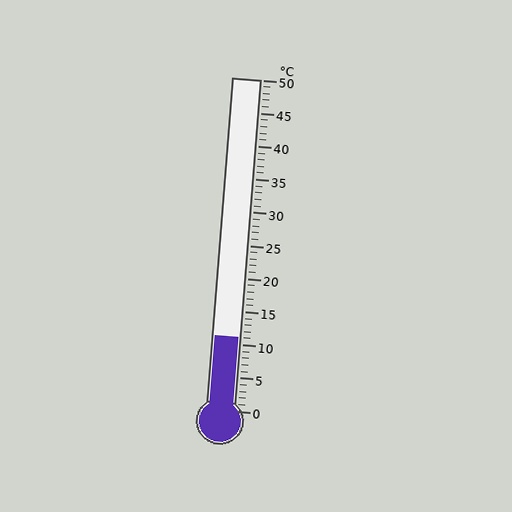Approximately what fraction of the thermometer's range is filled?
The thermometer is filled to approximately 20% of its range.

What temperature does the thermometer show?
The thermometer shows approximately 11°C.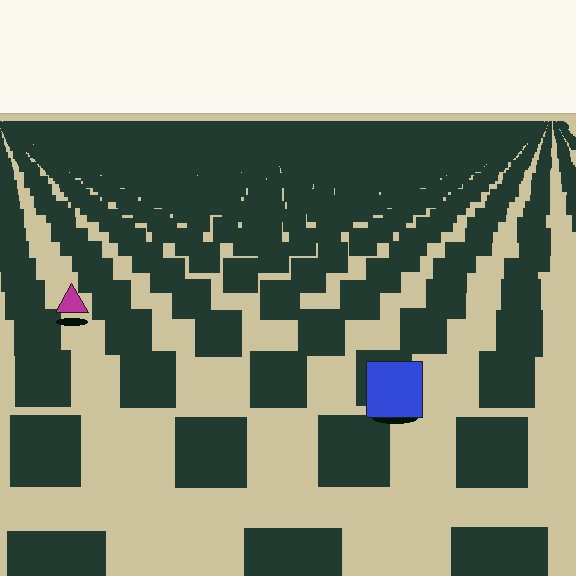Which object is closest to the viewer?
The blue square is closest. The texture marks near it are larger and more spread out.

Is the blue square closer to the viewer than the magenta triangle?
Yes. The blue square is closer — you can tell from the texture gradient: the ground texture is coarser near it.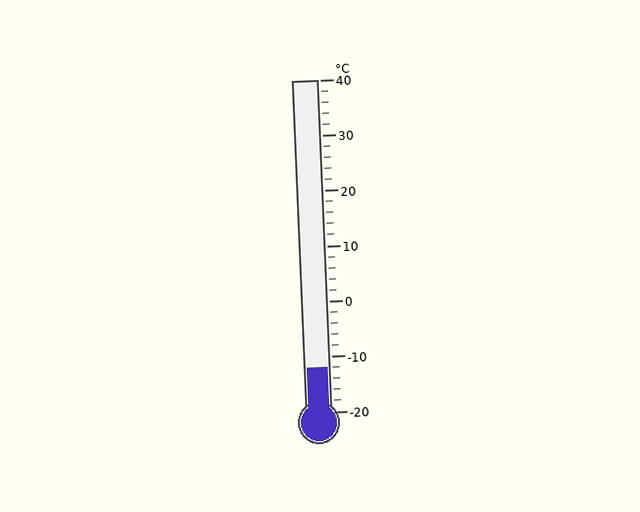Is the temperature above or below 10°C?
The temperature is below 10°C.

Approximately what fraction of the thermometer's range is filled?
The thermometer is filled to approximately 15% of its range.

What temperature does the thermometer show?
The thermometer shows approximately -12°C.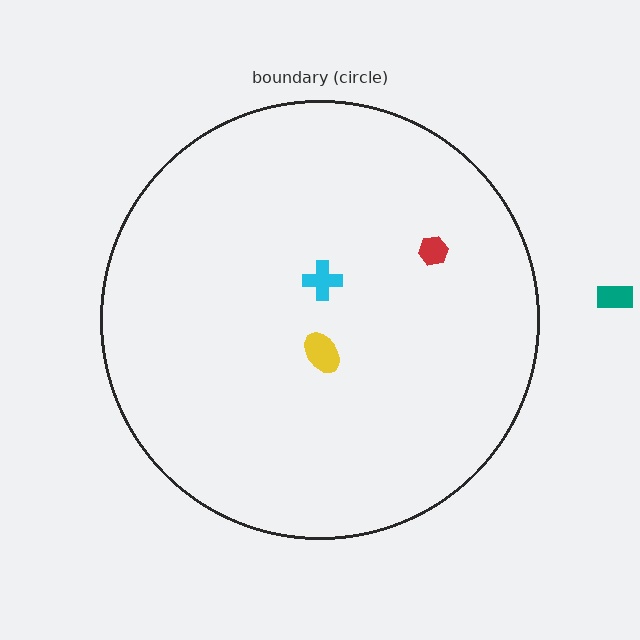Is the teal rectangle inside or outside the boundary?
Outside.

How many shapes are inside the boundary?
3 inside, 1 outside.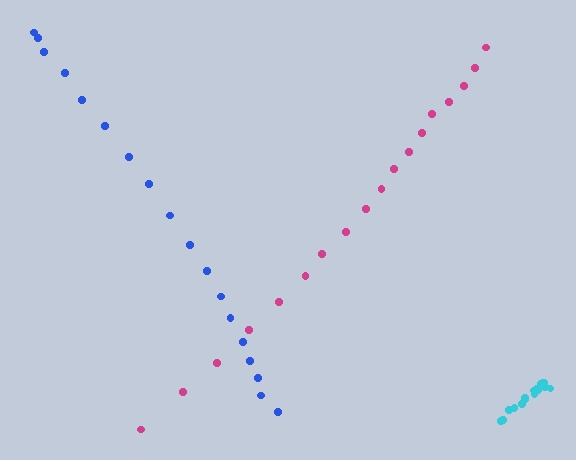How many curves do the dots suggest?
There are 3 distinct paths.